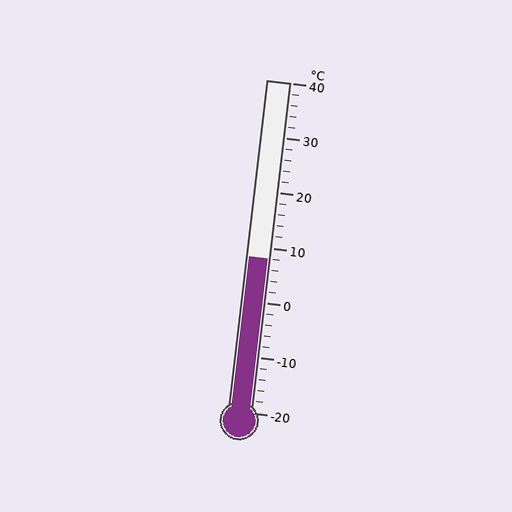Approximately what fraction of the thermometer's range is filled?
The thermometer is filled to approximately 45% of its range.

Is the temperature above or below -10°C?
The temperature is above -10°C.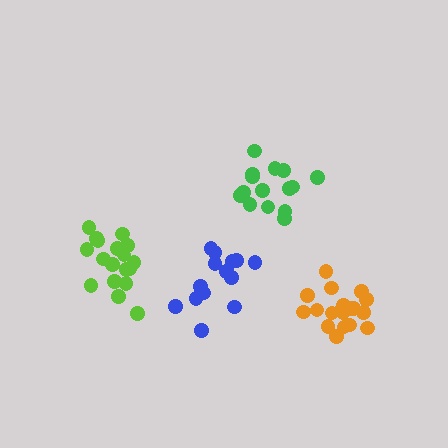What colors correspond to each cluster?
The clusters are colored: lime, green, orange, blue.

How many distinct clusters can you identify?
There are 4 distinct clusters.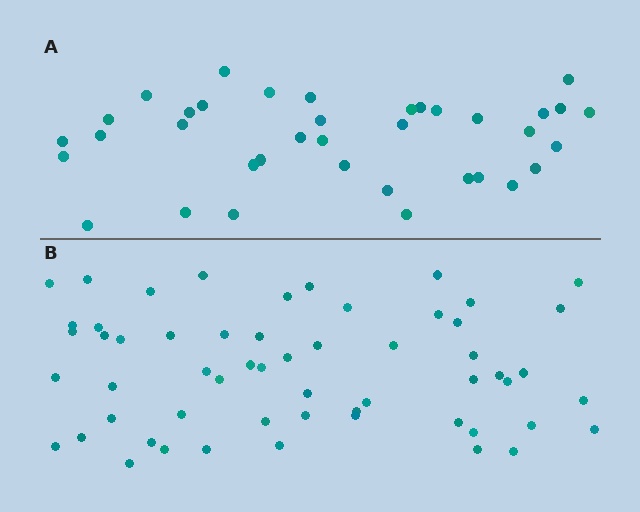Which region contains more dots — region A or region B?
Region B (the bottom region) has more dots.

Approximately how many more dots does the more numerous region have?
Region B has approximately 20 more dots than region A.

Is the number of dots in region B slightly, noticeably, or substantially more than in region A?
Region B has substantially more. The ratio is roughly 1.5 to 1.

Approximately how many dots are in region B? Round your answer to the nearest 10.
About 60 dots. (The exact count is 57, which rounds to 60.)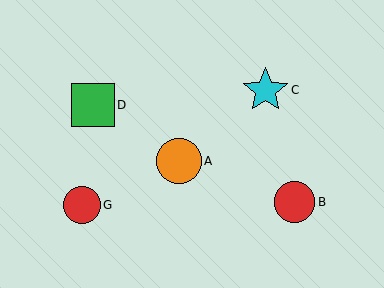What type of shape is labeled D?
Shape D is a green square.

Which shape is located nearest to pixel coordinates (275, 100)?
The cyan star (labeled C) at (266, 90) is nearest to that location.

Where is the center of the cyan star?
The center of the cyan star is at (266, 90).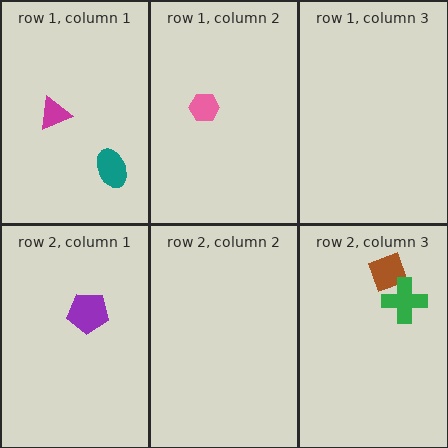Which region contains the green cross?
The row 2, column 3 region.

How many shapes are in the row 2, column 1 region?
1.